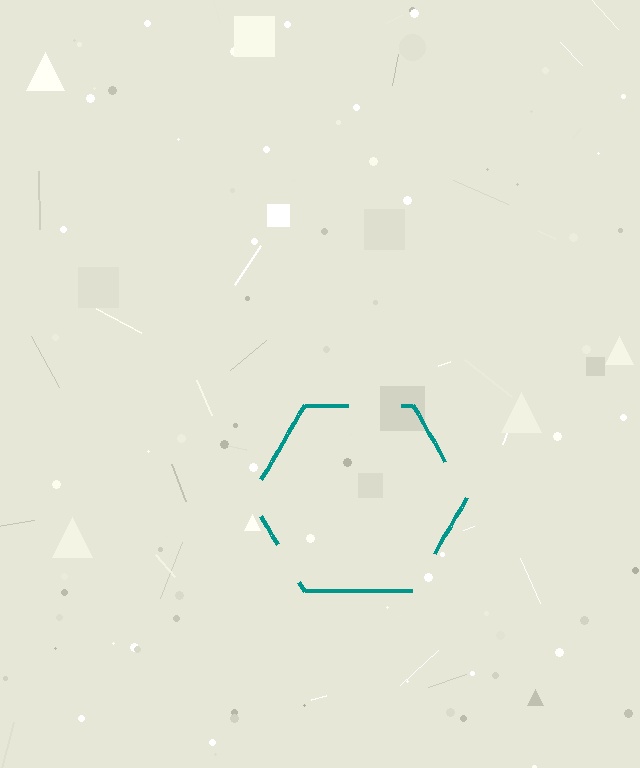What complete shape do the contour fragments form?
The contour fragments form a hexagon.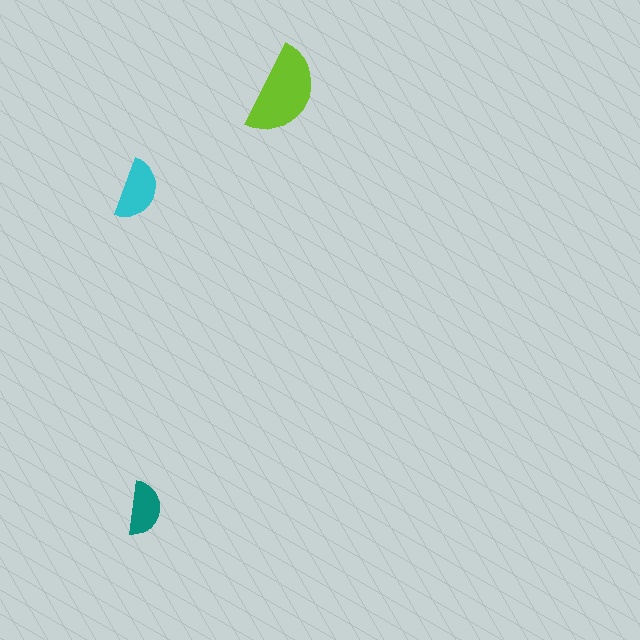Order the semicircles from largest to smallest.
the lime one, the cyan one, the teal one.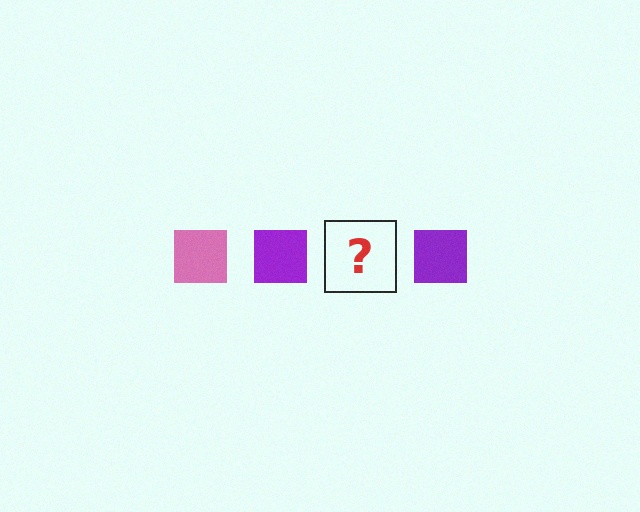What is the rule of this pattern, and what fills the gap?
The rule is that the pattern cycles through pink, purple squares. The gap should be filled with a pink square.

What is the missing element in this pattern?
The missing element is a pink square.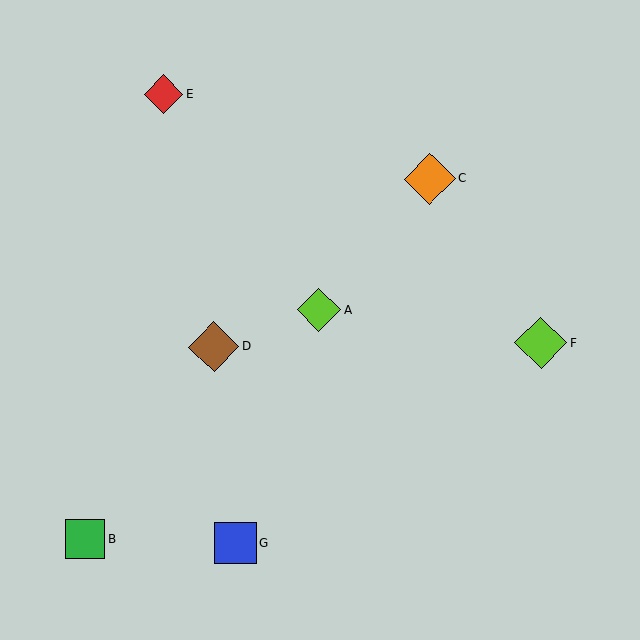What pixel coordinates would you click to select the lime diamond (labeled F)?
Click at (541, 343) to select the lime diamond F.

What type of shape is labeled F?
Shape F is a lime diamond.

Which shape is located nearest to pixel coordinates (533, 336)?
The lime diamond (labeled F) at (541, 343) is nearest to that location.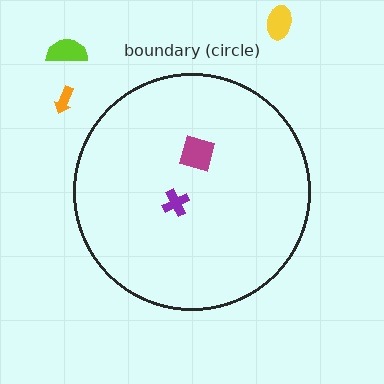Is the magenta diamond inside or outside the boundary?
Inside.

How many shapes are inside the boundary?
2 inside, 3 outside.